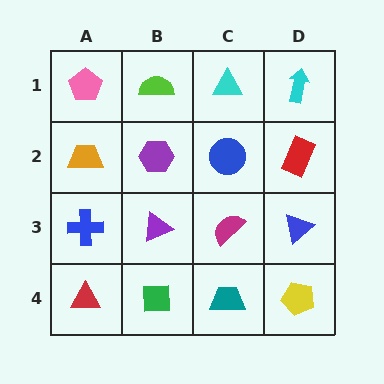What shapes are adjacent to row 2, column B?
A lime semicircle (row 1, column B), a purple triangle (row 3, column B), an orange trapezoid (row 2, column A), a blue circle (row 2, column C).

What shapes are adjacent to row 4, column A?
A blue cross (row 3, column A), a green square (row 4, column B).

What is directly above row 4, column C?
A magenta semicircle.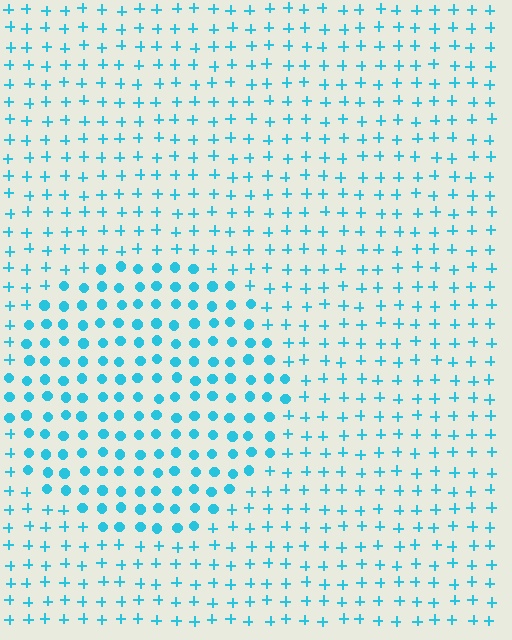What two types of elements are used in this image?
The image uses circles inside the circle region and plus signs outside it.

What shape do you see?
I see a circle.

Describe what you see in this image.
The image is filled with small cyan elements arranged in a uniform grid. A circle-shaped region contains circles, while the surrounding area contains plus signs. The boundary is defined purely by the change in element shape.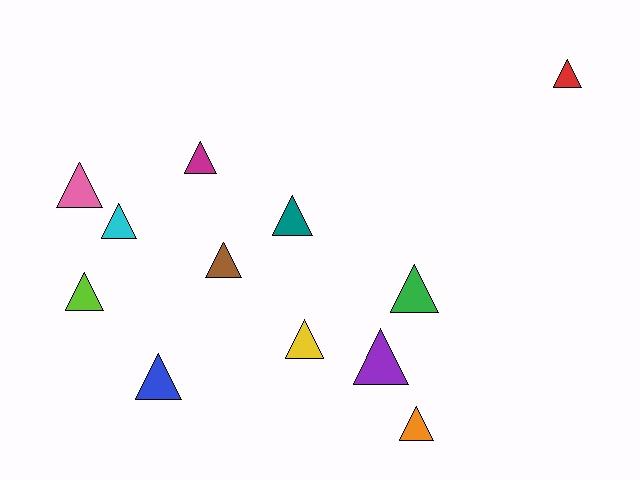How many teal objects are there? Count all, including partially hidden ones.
There is 1 teal object.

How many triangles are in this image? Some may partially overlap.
There are 12 triangles.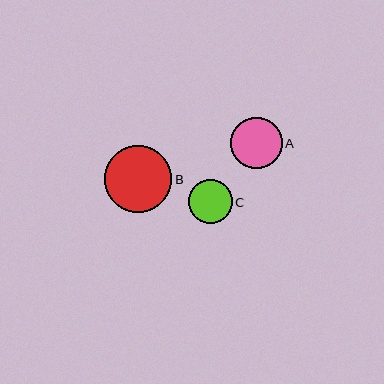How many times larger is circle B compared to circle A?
Circle B is approximately 1.3 times the size of circle A.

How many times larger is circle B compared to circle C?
Circle B is approximately 1.5 times the size of circle C.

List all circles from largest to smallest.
From largest to smallest: B, A, C.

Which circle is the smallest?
Circle C is the smallest with a size of approximately 44 pixels.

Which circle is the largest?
Circle B is the largest with a size of approximately 67 pixels.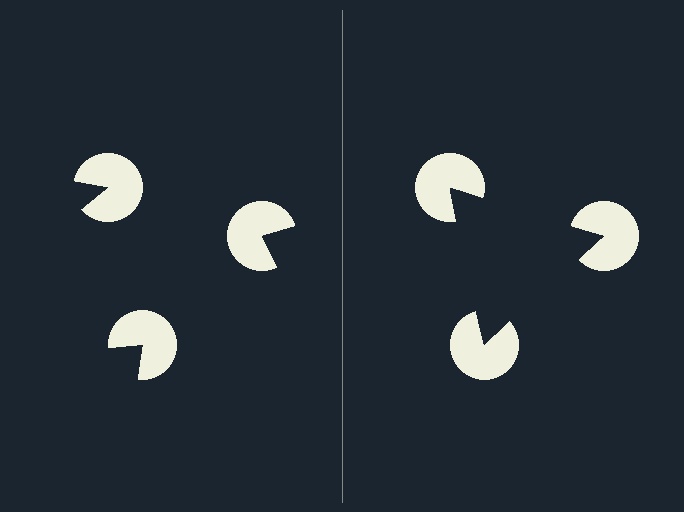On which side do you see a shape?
An illusory triangle appears on the right side. On the left side the wedge cuts are rotated, so no coherent shape forms.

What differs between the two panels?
The pac-man discs are positioned identically on both sides; only the wedge orientations differ. On the right they align to a triangle; on the left they are misaligned.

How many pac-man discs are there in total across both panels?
6 — 3 on each side.